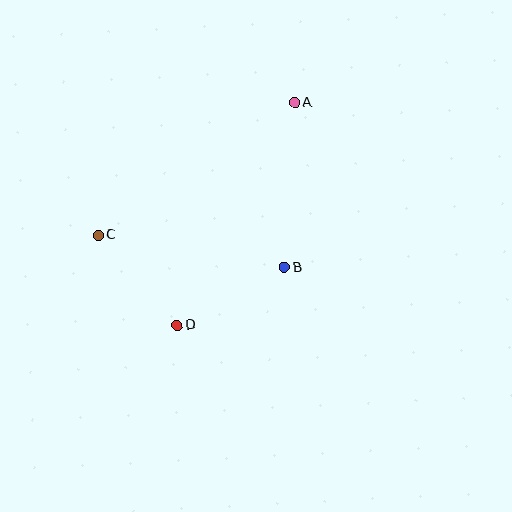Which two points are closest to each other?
Points C and D are closest to each other.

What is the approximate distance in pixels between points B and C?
The distance between B and C is approximately 189 pixels.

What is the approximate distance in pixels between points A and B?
The distance between A and B is approximately 165 pixels.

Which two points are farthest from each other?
Points A and D are farthest from each other.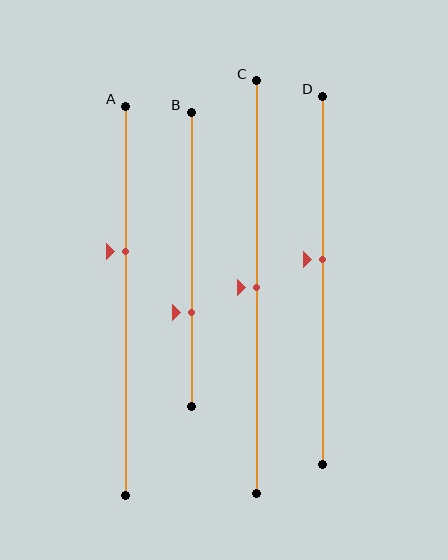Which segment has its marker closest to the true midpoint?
Segment C has its marker closest to the true midpoint.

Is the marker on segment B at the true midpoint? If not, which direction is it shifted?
No, the marker on segment B is shifted downward by about 18% of the segment length.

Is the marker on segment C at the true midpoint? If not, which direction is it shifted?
Yes, the marker on segment C is at the true midpoint.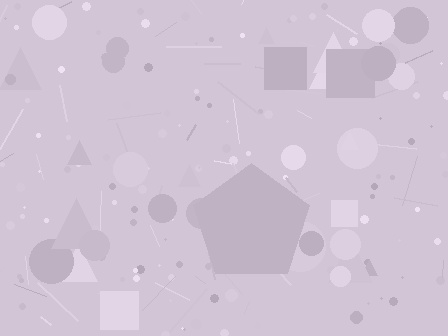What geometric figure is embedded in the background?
A pentagon is embedded in the background.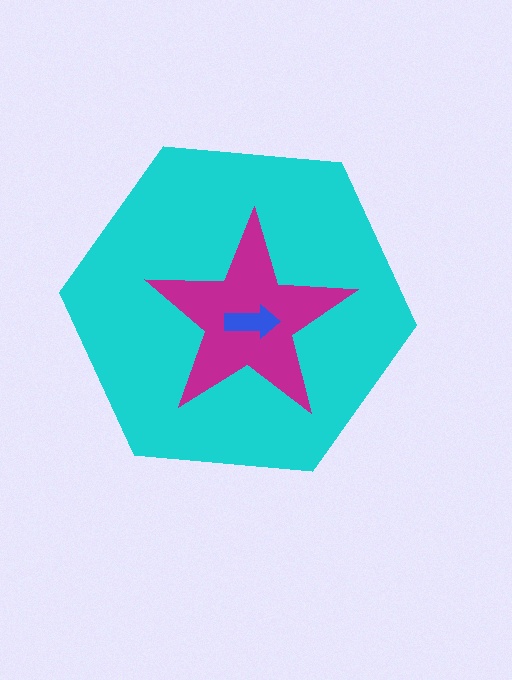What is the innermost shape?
The blue arrow.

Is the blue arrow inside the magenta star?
Yes.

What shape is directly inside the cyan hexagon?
The magenta star.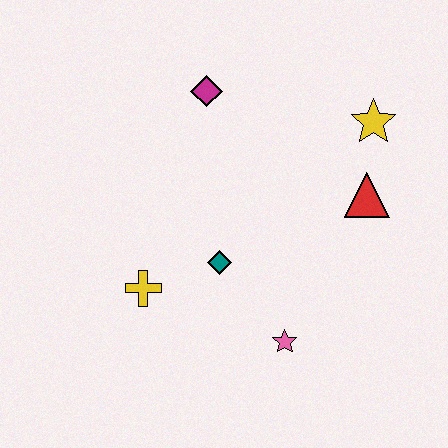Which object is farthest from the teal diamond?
The yellow star is farthest from the teal diamond.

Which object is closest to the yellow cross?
The teal diamond is closest to the yellow cross.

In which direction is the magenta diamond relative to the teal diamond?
The magenta diamond is above the teal diamond.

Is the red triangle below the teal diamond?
No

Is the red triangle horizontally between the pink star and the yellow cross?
No